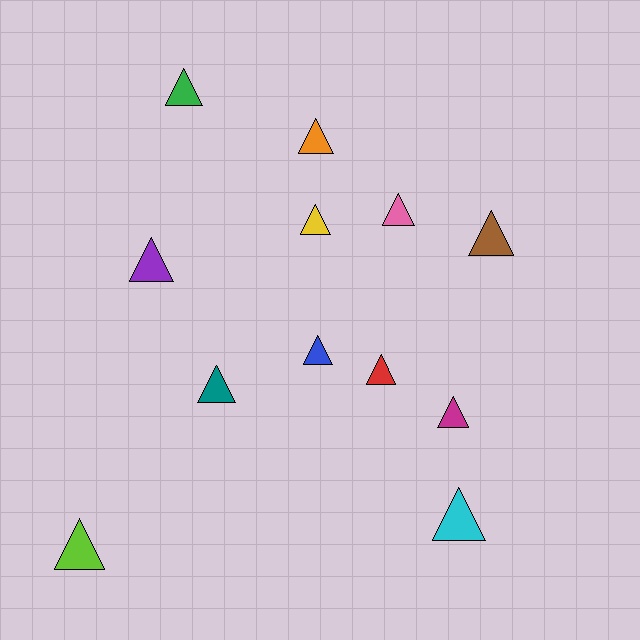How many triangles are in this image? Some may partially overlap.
There are 12 triangles.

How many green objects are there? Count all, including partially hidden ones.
There is 1 green object.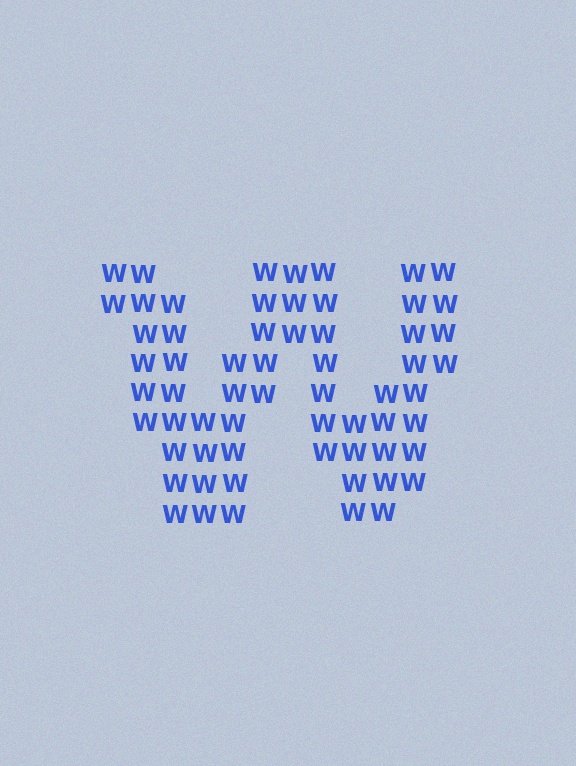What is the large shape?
The large shape is the letter W.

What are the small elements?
The small elements are letter W's.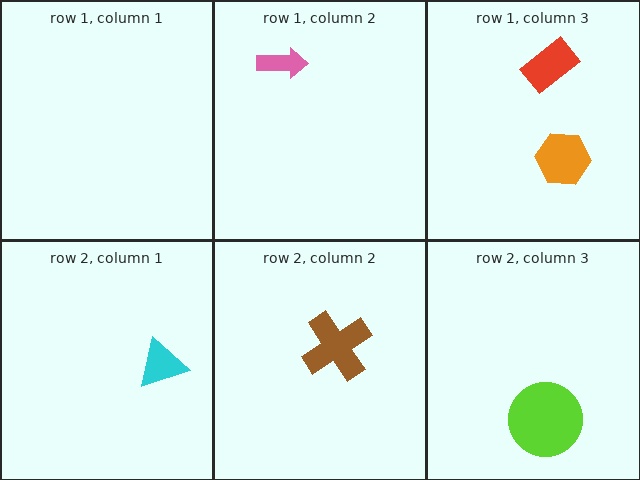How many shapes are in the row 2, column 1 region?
1.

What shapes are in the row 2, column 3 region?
The lime circle.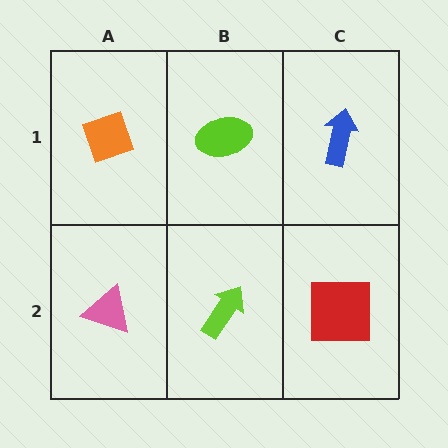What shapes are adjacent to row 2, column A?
An orange diamond (row 1, column A), a lime arrow (row 2, column B).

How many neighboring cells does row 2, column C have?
2.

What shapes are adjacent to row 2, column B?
A lime ellipse (row 1, column B), a pink triangle (row 2, column A), a red square (row 2, column C).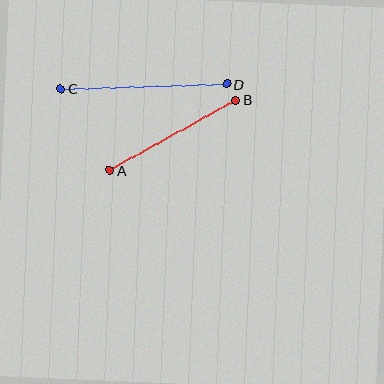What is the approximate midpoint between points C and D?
The midpoint is at approximately (144, 86) pixels.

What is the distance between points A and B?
The distance is approximately 145 pixels.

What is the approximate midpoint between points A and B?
The midpoint is at approximately (173, 135) pixels.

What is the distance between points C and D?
The distance is approximately 166 pixels.